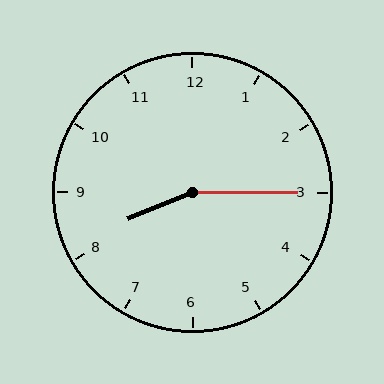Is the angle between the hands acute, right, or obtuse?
It is obtuse.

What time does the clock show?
8:15.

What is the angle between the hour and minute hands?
Approximately 158 degrees.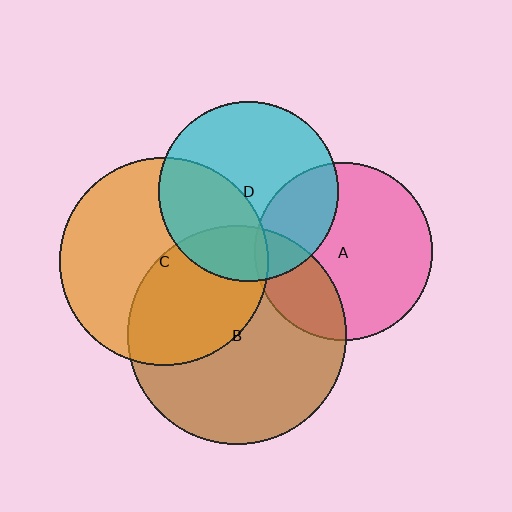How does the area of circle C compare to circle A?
Approximately 1.4 times.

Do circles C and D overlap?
Yes.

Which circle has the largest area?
Circle B (brown).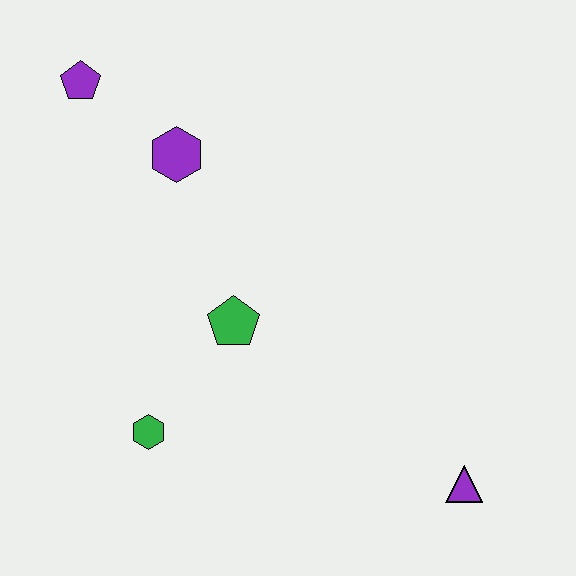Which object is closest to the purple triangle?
The green pentagon is closest to the purple triangle.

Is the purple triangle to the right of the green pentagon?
Yes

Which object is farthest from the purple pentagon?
The purple triangle is farthest from the purple pentagon.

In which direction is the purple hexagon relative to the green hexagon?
The purple hexagon is above the green hexagon.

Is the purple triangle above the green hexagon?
No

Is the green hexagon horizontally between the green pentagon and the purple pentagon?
Yes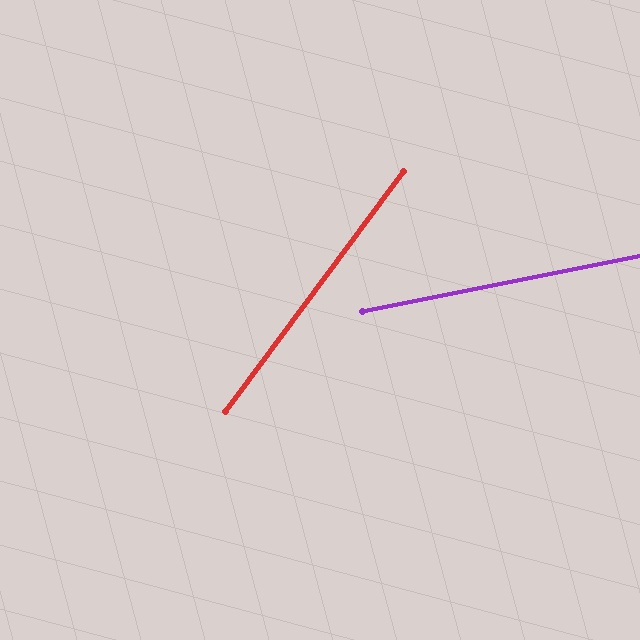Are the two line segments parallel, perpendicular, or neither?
Neither parallel nor perpendicular — they differ by about 42°.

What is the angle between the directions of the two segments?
Approximately 42 degrees.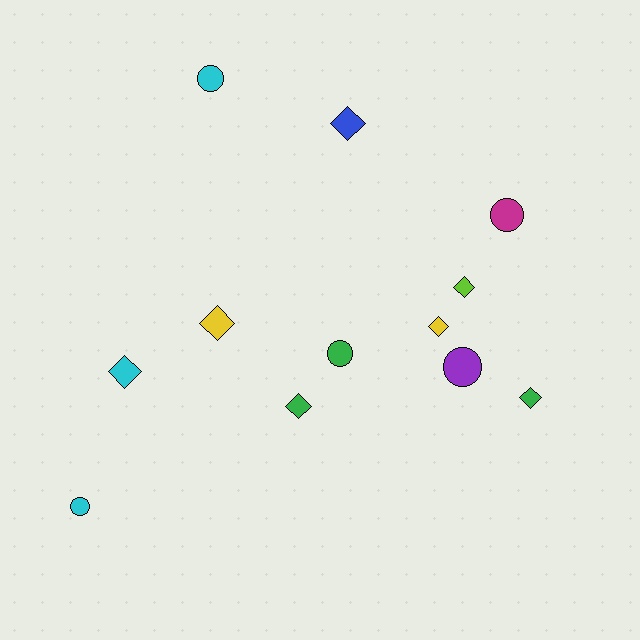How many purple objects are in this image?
There is 1 purple object.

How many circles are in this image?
There are 5 circles.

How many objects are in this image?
There are 12 objects.